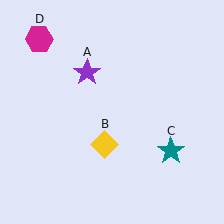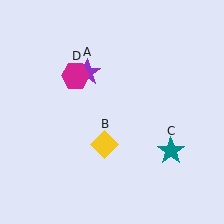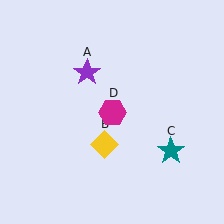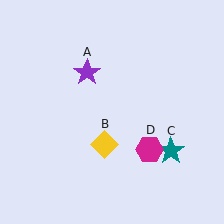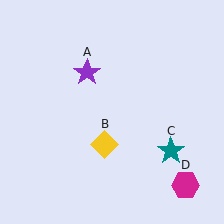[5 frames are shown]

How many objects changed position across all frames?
1 object changed position: magenta hexagon (object D).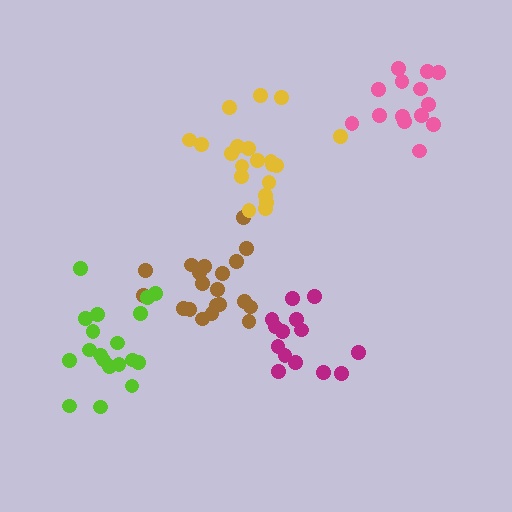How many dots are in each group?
Group 1: 14 dots, Group 2: 14 dots, Group 3: 20 dots, Group 4: 19 dots, Group 5: 20 dots (87 total).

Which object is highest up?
The pink cluster is topmost.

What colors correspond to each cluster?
The clusters are colored: magenta, pink, brown, lime, yellow.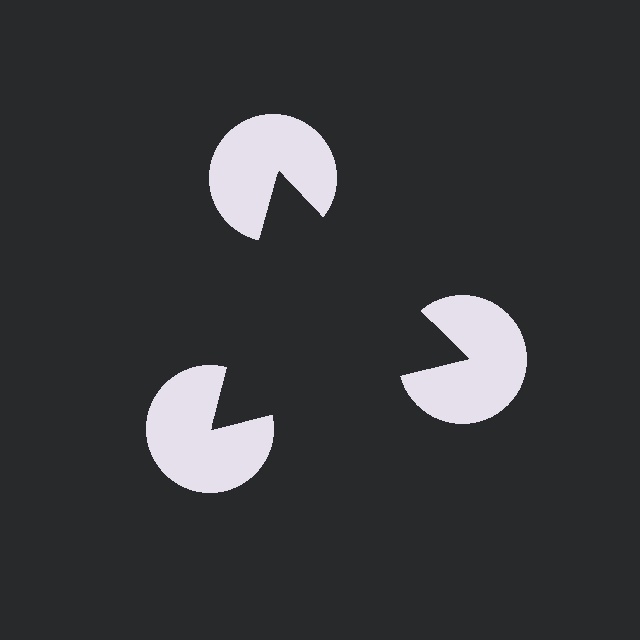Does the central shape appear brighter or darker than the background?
It typically appears slightly darker than the background, even though no actual brightness change is drawn.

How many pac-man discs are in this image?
There are 3 — one at each vertex of the illusory triangle.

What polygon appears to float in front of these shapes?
An illusory triangle — its edges are inferred from the aligned wedge cuts in the pac-man discs, not physically drawn.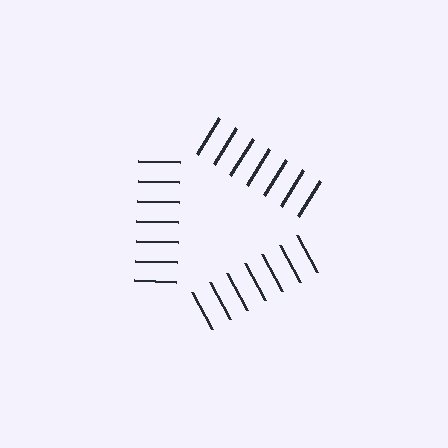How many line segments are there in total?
21 — 7 along each of the 3 edges.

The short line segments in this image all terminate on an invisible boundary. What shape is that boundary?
An illusory triangle — the line segments terminate on its edges but no continuous stroke is drawn.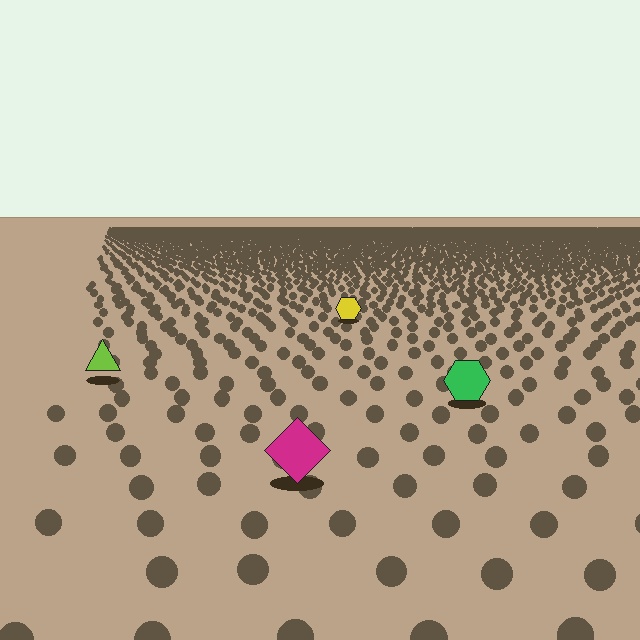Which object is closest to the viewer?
The magenta diamond is closest. The texture marks near it are larger and more spread out.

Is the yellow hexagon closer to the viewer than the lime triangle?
No. The lime triangle is closer — you can tell from the texture gradient: the ground texture is coarser near it.